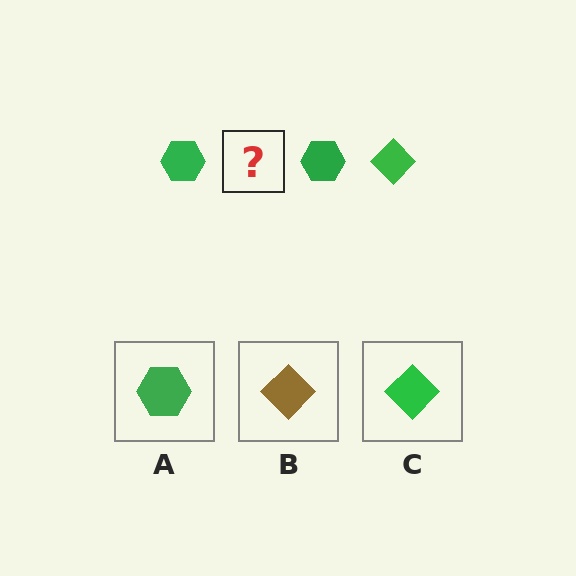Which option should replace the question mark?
Option C.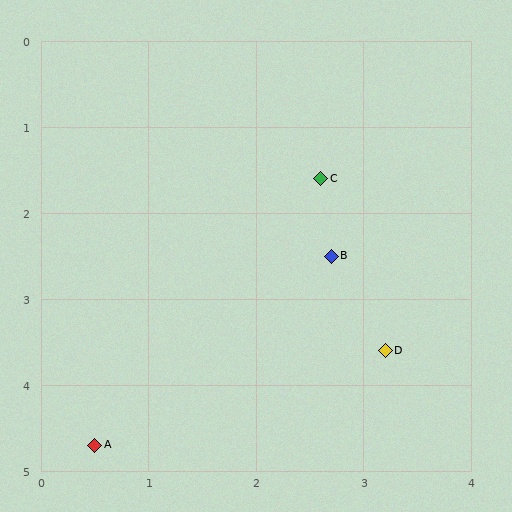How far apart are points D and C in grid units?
Points D and C are about 2.1 grid units apart.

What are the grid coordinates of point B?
Point B is at approximately (2.7, 2.5).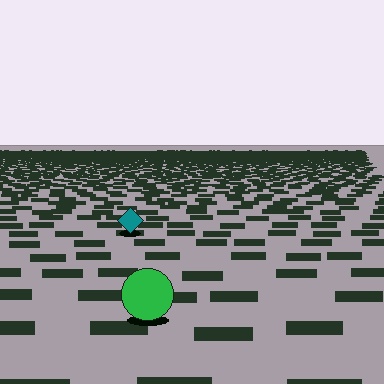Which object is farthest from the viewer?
The teal diamond is farthest from the viewer. It appears smaller and the ground texture around it is denser.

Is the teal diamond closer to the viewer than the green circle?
No. The green circle is closer — you can tell from the texture gradient: the ground texture is coarser near it.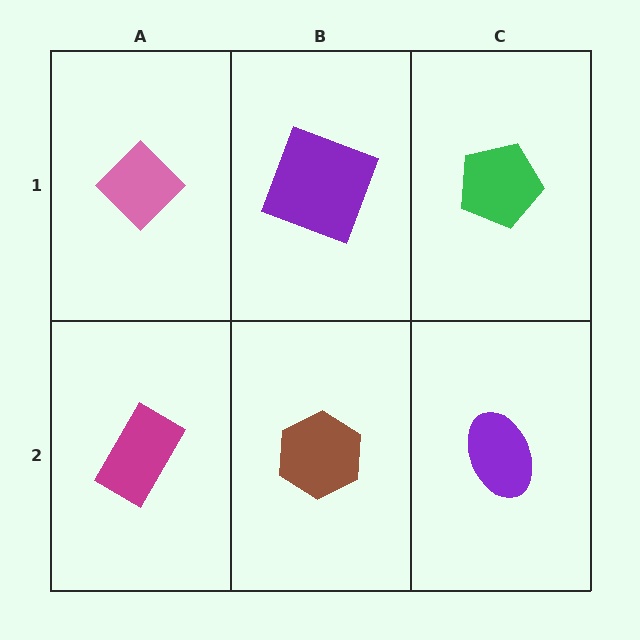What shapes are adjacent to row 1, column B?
A brown hexagon (row 2, column B), a pink diamond (row 1, column A), a green pentagon (row 1, column C).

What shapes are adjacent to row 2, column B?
A purple square (row 1, column B), a magenta rectangle (row 2, column A), a purple ellipse (row 2, column C).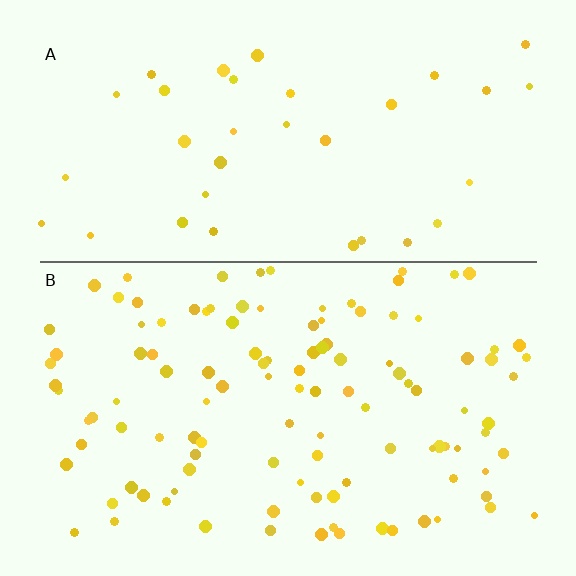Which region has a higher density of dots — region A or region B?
B (the bottom).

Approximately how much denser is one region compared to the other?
Approximately 3.2× — region B over region A.